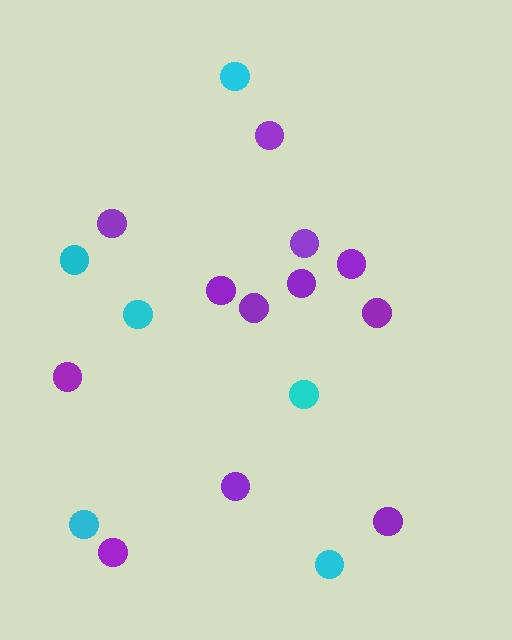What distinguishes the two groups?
There are 2 groups: one group of cyan circles (6) and one group of purple circles (12).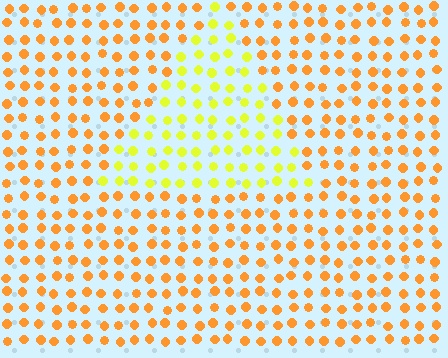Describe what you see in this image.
The image is filled with small orange elements in a uniform arrangement. A triangle-shaped region is visible where the elements are tinted to a slightly different hue, forming a subtle color boundary.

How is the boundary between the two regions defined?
The boundary is defined purely by a slight shift in hue (about 37 degrees). Spacing, size, and orientation are identical on both sides.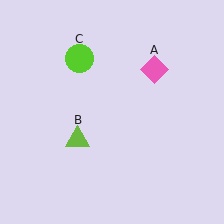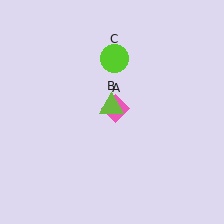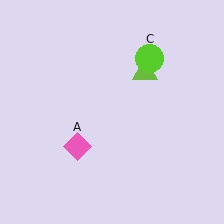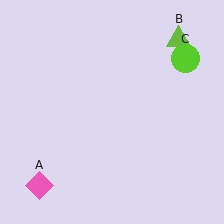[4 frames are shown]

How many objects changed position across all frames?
3 objects changed position: pink diamond (object A), lime triangle (object B), lime circle (object C).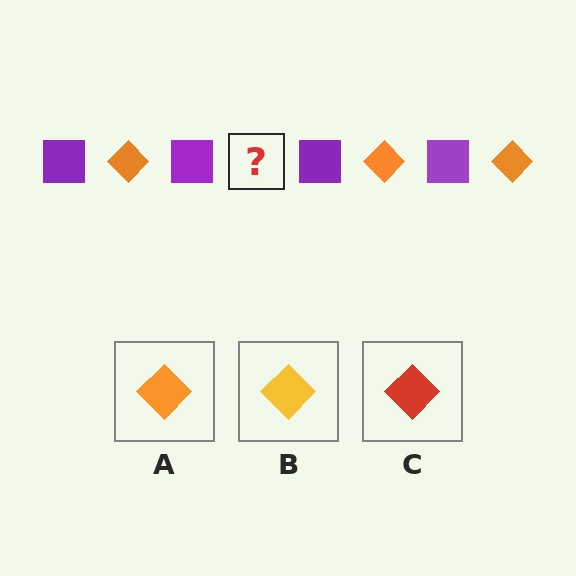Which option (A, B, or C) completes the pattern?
A.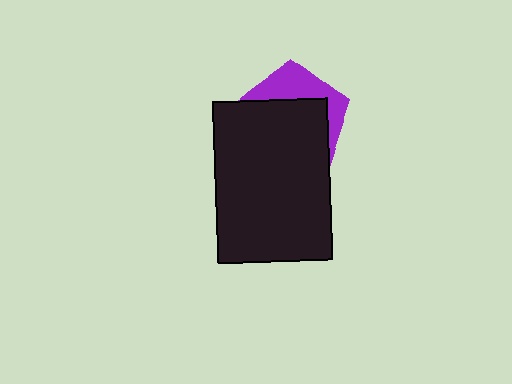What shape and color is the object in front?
The object in front is a black rectangle.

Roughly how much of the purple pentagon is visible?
A small part of it is visible (roughly 32%).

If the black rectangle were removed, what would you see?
You would see the complete purple pentagon.